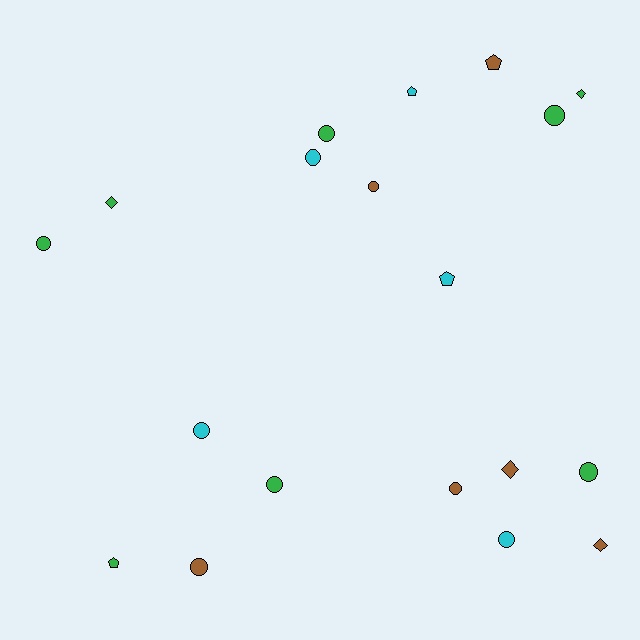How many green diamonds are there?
There are 2 green diamonds.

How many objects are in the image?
There are 19 objects.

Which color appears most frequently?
Green, with 8 objects.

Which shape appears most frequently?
Circle, with 11 objects.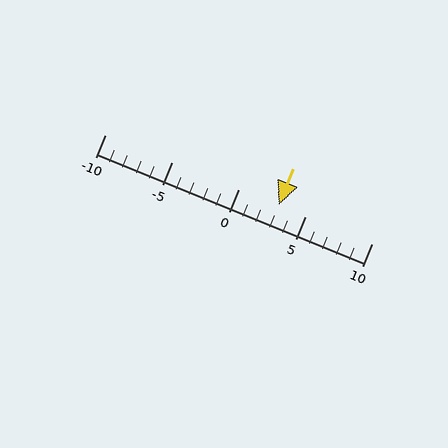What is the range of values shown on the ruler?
The ruler shows values from -10 to 10.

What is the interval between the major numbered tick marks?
The major tick marks are spaced 5 units apart.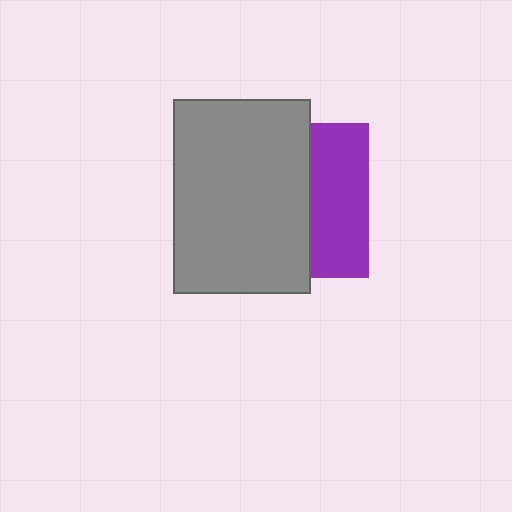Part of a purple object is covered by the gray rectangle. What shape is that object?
It is a square.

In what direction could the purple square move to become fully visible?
The purple square could move right. That would shift it out from behind the gray rectangle entirely.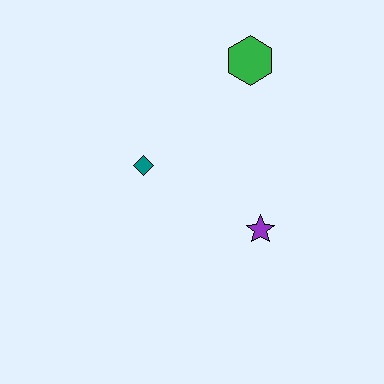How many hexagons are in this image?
There is 1 hexagon.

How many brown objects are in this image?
There are no brown objects.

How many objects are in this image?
There are 3 objects.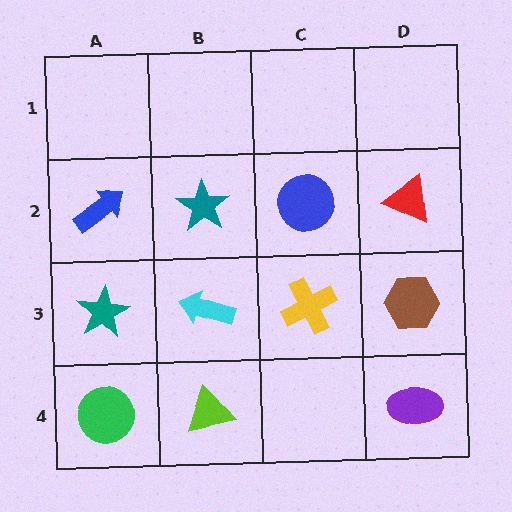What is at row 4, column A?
A green circle.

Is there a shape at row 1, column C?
No, that cell is empty.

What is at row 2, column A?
A blue arrow.